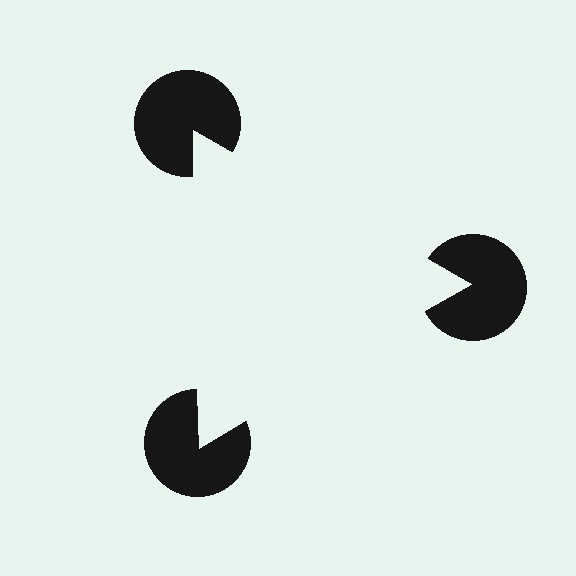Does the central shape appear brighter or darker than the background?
It typically appears slightly brighter than the background, even though no actual brightness change is drawn.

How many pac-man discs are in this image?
There are 3 — one at each vertex of the illusory triangle.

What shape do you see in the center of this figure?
An illusory triangle — its edges are inferred from the aligned wedge cuts in the pac-man discs, not physically drawn.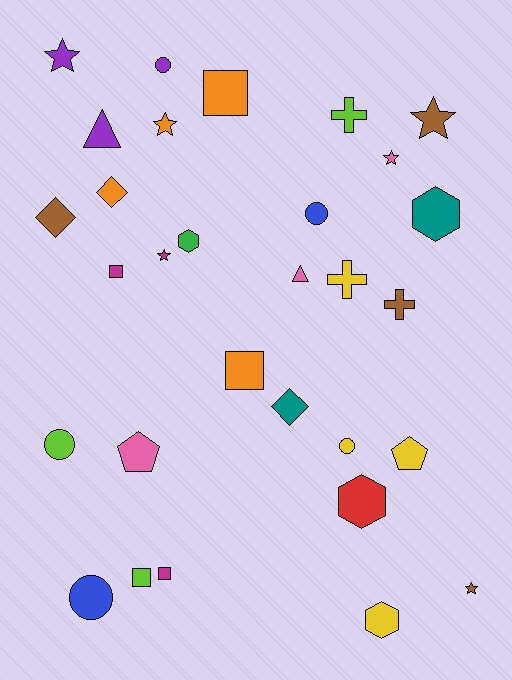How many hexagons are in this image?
There are 4 hexagons.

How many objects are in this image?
There are 30 objects.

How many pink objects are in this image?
There are 3 pink objects.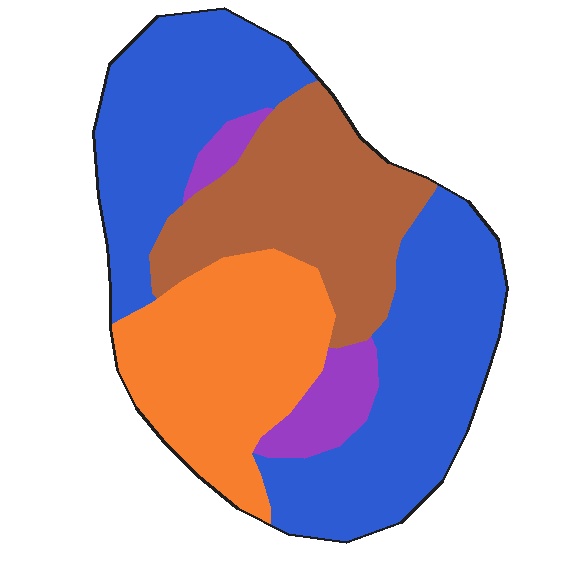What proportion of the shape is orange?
Orange covers 23% of the shape.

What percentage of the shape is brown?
Brown takes up between a sixth and a third of the shape.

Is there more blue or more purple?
Blue.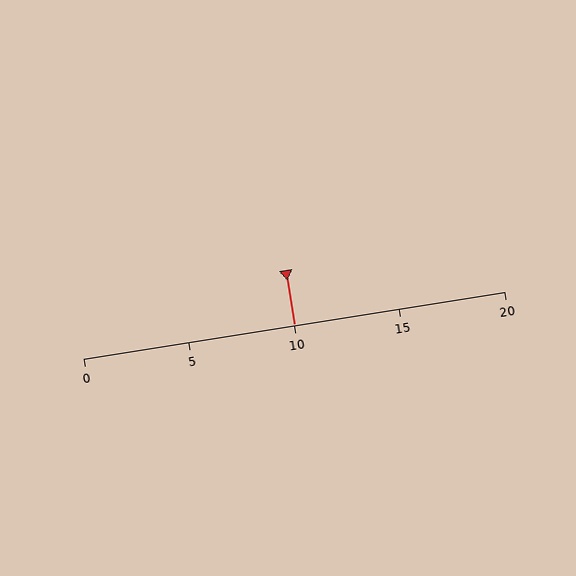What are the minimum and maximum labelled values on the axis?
The axis runs from 0 to 20.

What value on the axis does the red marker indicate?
The marker indicates approximately 10.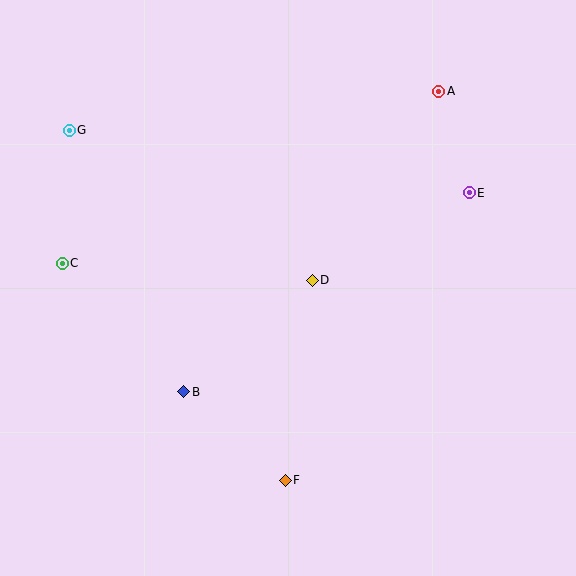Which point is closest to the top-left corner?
Point G is closest to the top-left corner.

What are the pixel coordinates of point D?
Point D is at (312, 280).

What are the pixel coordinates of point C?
Point C is at (62, 263).